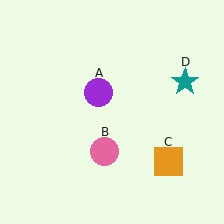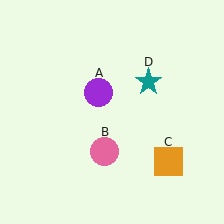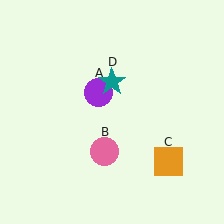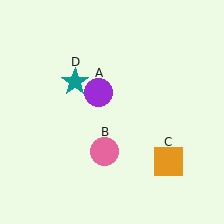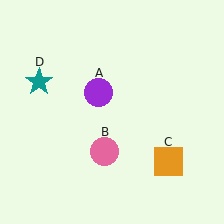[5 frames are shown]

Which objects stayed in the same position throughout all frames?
Purple circle (object A) and pink circle (object B) and orange square (object C) remained stationary.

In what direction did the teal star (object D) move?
The teal star (object D) moved left.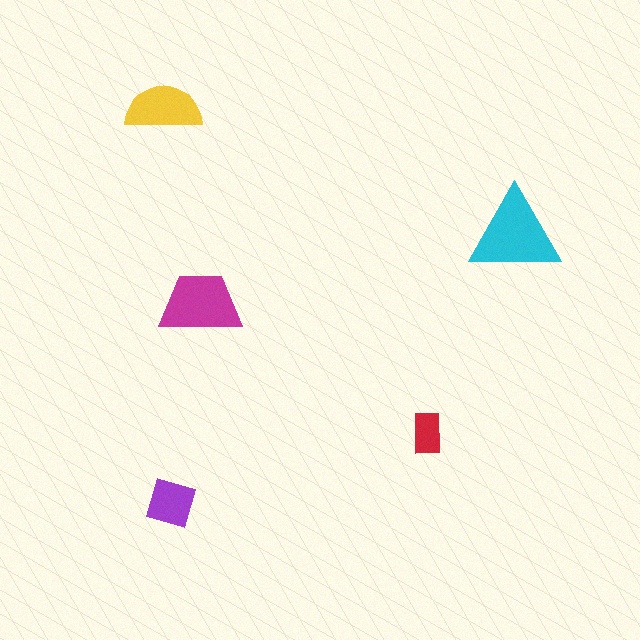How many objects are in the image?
There are 5 objects in the image.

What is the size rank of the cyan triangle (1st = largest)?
1st.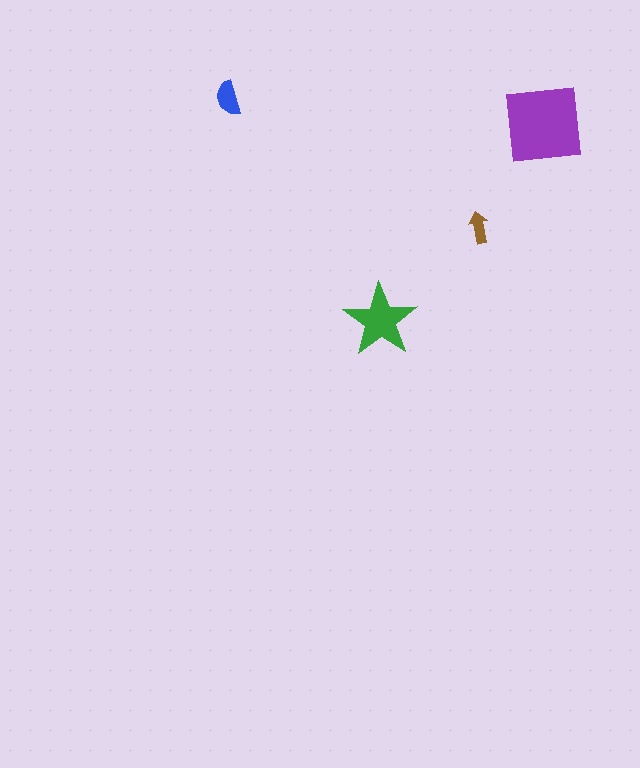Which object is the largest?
The purple square.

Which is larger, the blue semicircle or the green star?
The green star.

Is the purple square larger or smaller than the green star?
Larger.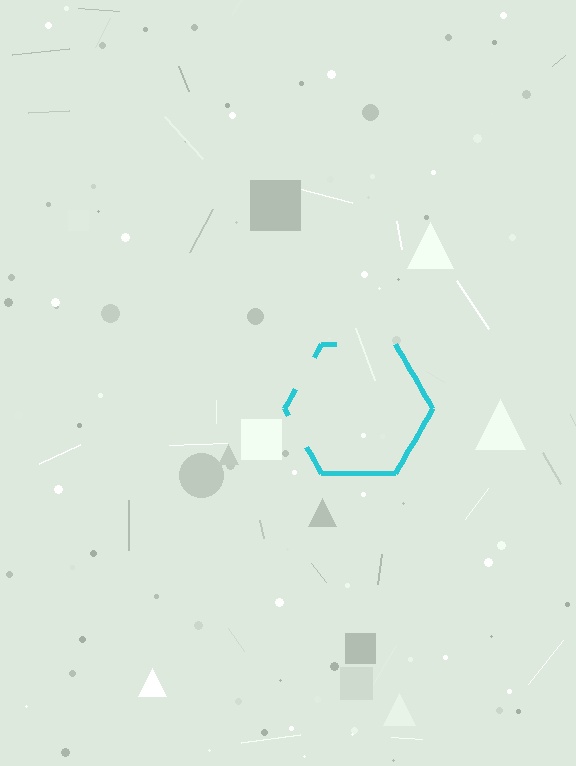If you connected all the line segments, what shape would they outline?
They would outline a hexagon.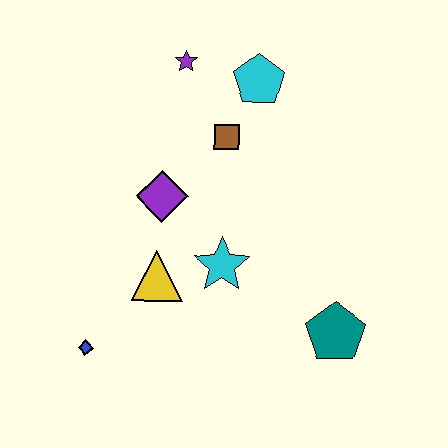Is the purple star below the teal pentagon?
No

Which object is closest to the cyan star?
The yellow triangle is closest to the cyan star.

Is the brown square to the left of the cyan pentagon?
Yes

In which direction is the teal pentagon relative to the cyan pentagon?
The teal pentagon is below the cyan pentagon.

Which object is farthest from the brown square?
The blue diamond is farthest from the brown square.